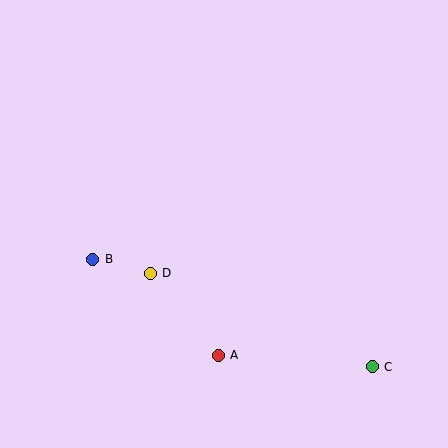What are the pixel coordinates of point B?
Point B is at (93, 259).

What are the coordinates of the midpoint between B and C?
The midpoint between B and C is at (233, 313).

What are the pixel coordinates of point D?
Point D is at (150, 273).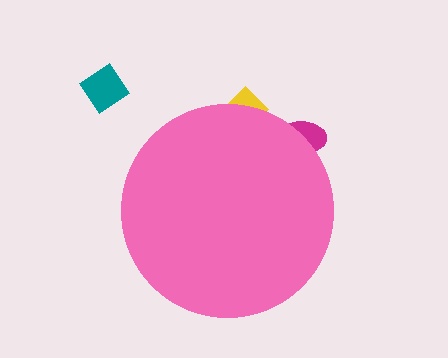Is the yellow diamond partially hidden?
Yes, the yellow diamond is partially hidden behind the pink circle.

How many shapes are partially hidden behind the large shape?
2 shapes are partially hidden.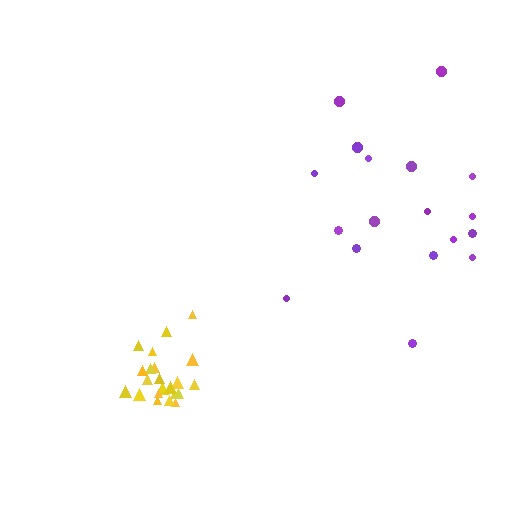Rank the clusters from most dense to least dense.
yellow, purple.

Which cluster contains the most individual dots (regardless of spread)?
Yellow (22).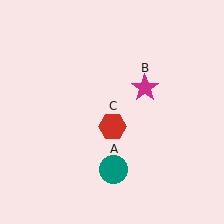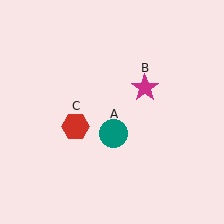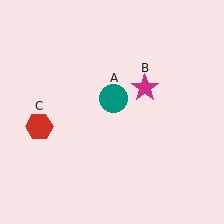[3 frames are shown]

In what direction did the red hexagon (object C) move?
The red hexagon (object C) moved left.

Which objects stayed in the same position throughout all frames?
Magenta star (object B) remained stationary.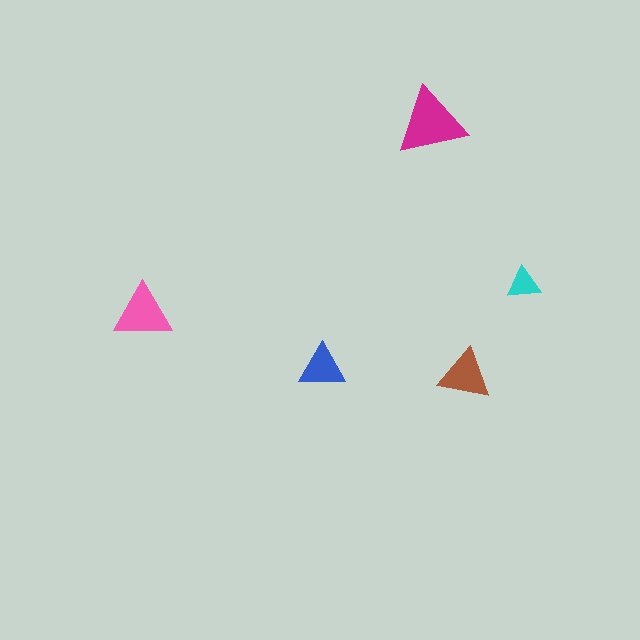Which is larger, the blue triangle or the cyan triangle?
The blue one.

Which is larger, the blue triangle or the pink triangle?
The pink one.